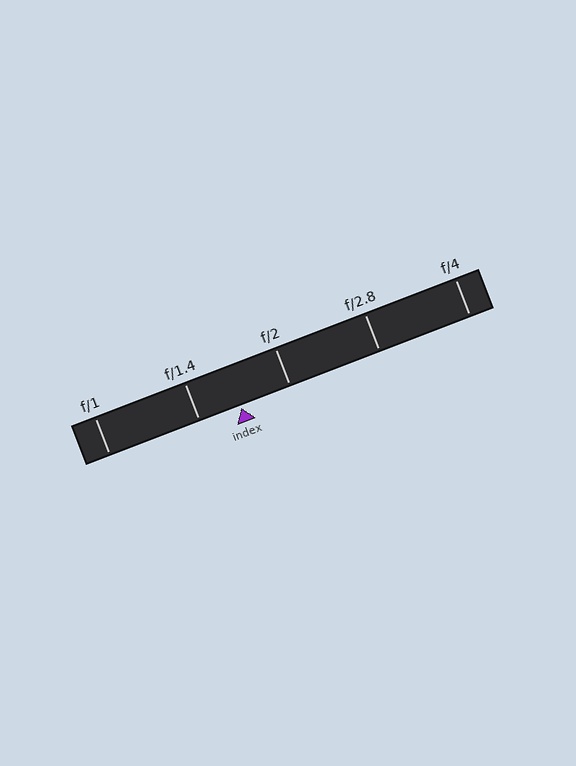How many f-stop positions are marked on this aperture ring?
There are 5 f-stop positions marked.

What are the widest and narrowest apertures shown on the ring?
The widest aperture shown is f/1 and the narrowest is f/4.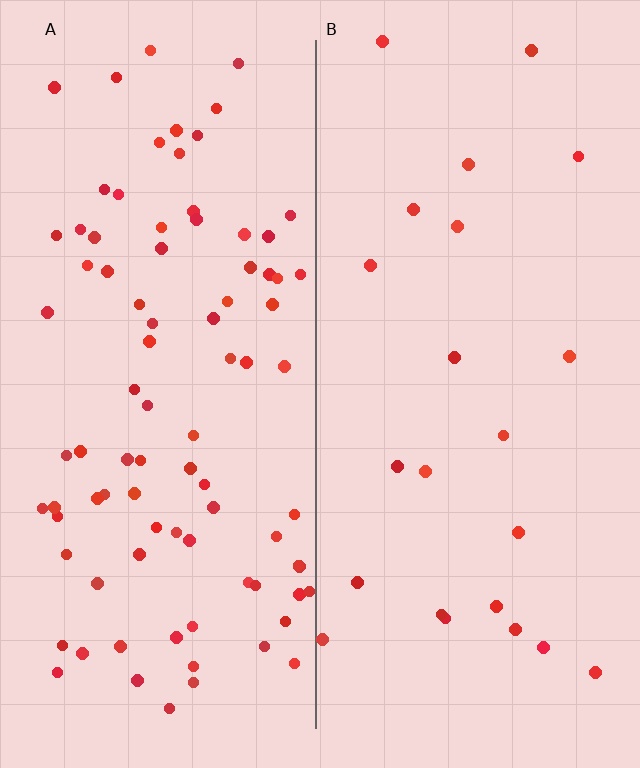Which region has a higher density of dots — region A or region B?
A (the left).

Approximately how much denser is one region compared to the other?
Approximately 3.9× — region A over region B.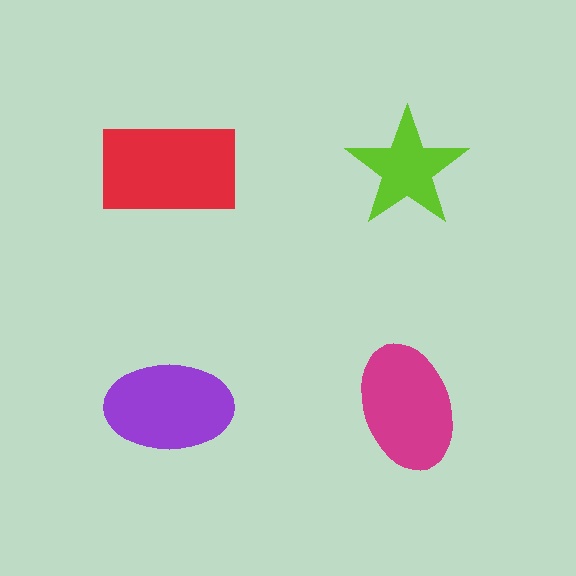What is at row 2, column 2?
A magenta ellipse.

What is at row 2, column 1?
A purple ellipse.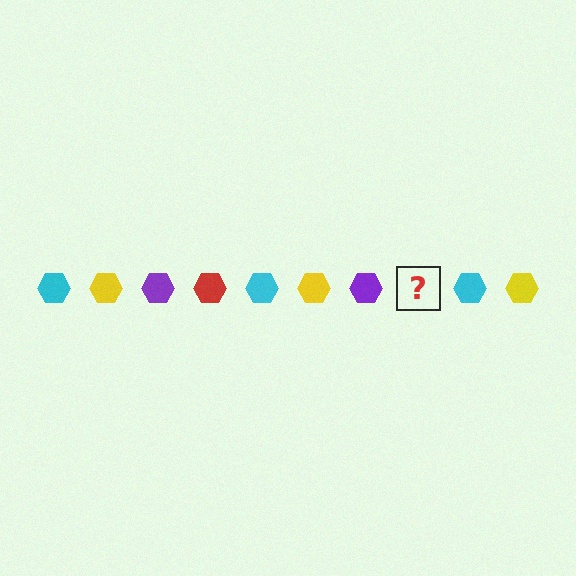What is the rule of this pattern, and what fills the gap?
The rule is that the pattern cycles through cyan, yellow, purple, red hexagons. The gap should be filled with a red hexagon.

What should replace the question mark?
The question mark should be replaced with a red hexagon.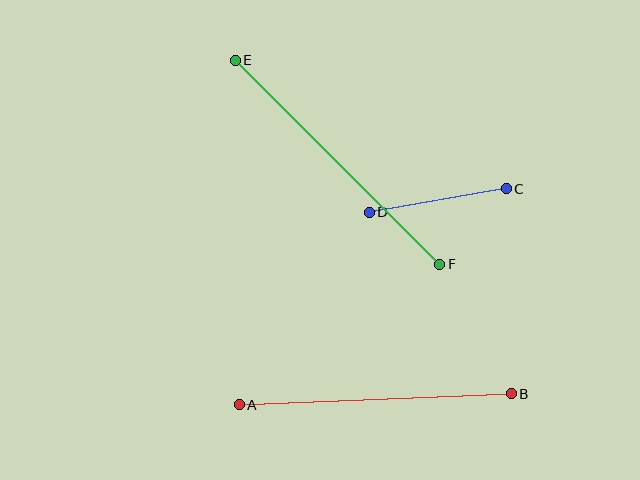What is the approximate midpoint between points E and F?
The midpoint is at approximately (338, 162) pixels.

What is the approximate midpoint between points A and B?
The midpoint is at approximately (375, 399) pixels.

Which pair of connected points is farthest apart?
Points E and F are farthest apart.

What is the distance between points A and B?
The distance is approximately 272 pixels.